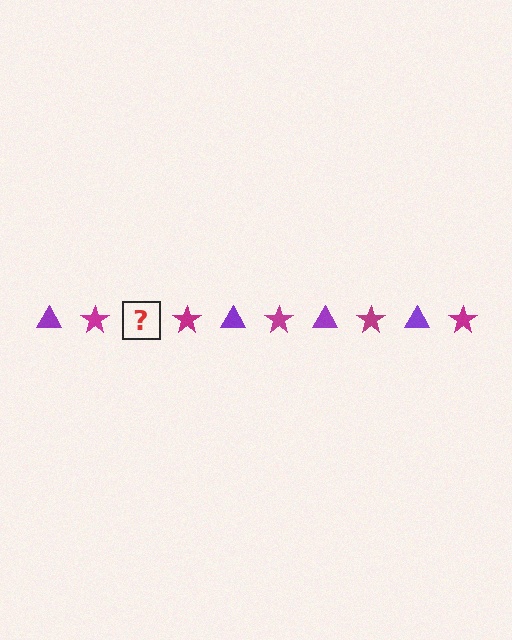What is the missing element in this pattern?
The missing element is a purple triangle.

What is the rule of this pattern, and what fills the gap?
The rule is that the pattern alternates between purple triangle and magenta star. The gap should be filled with a purple triangle.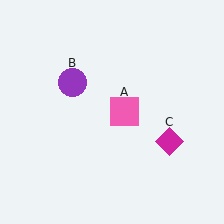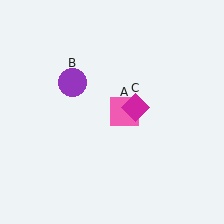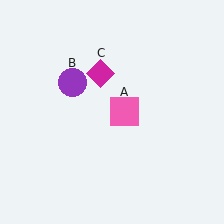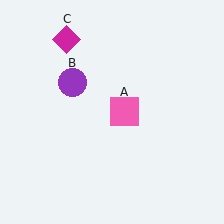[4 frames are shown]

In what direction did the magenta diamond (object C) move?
The magenta diamond (object C) moved up and to the left.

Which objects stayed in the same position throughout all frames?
Pink square (object A) and purple circle (object B) remained stationary.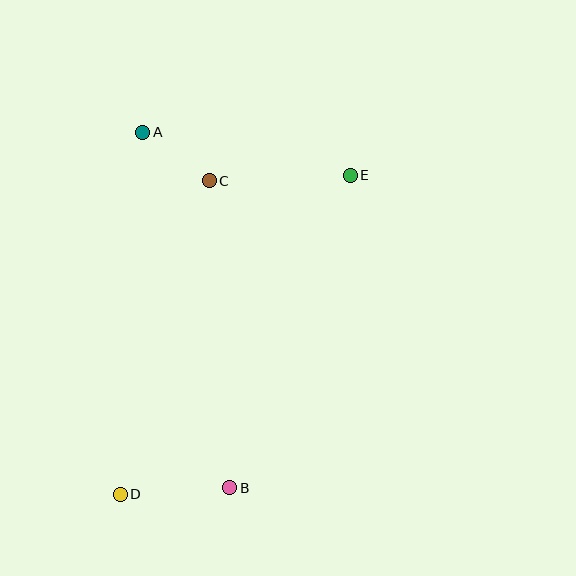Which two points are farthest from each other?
Points D and E are farthest from each other.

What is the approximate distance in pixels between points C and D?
The distance between C and D is approximately 326 pixels.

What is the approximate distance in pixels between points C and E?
The distance between C and E is approximately 141 pixels.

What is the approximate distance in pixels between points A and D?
The distance between A and D is approximately 363 pixels.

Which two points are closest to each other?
Points A and C are closest to each other.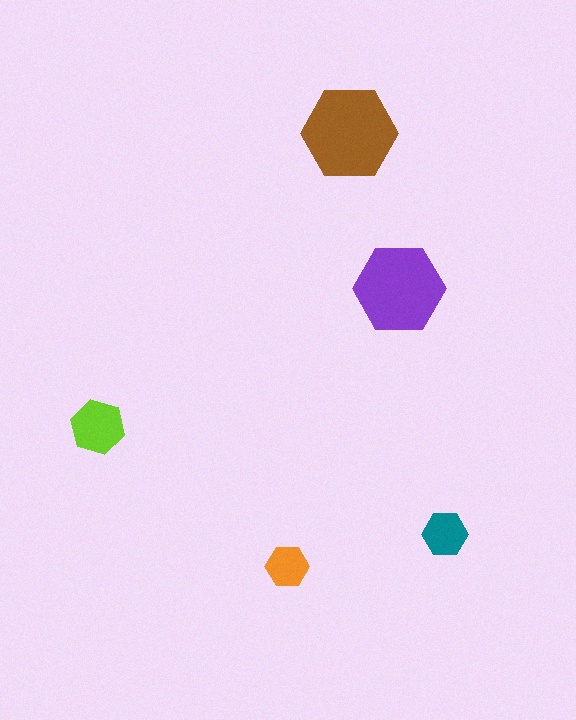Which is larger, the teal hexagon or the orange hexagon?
The teal one.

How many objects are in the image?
There are 5 objects in the image.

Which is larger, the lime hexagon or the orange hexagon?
The lime one.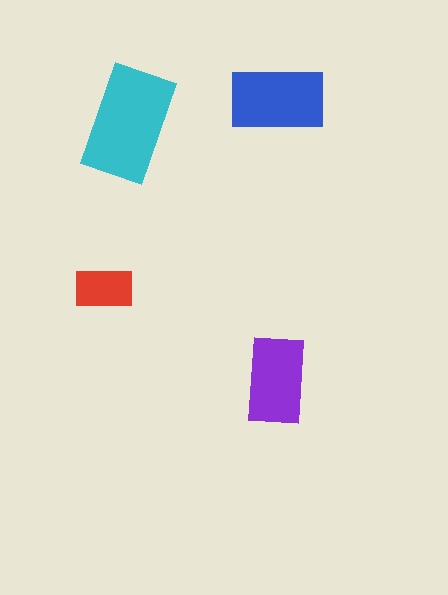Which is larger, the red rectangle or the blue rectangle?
The blue one.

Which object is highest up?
The blue rectangle is topmost.